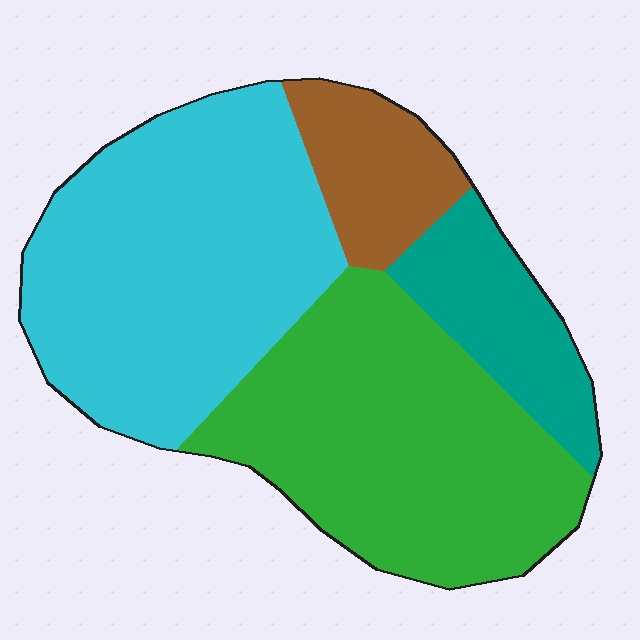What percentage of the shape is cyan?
Cyan takes up about two fifths (2/5) of the shape.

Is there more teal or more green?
Green.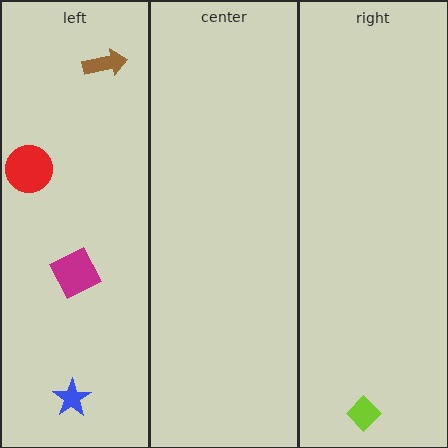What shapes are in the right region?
The lime diamond.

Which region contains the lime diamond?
The right region.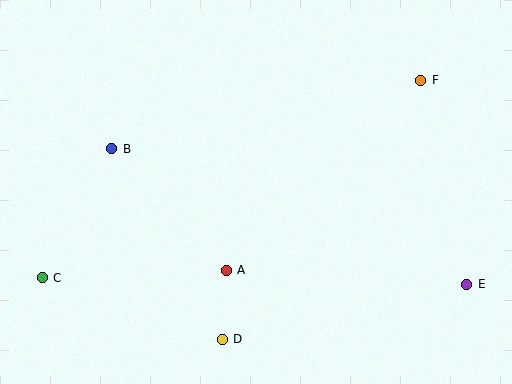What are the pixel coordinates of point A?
Point A is at (226, 270).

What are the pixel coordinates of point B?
Point B is at (112, 149).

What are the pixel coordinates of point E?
Point E is at (467, 284).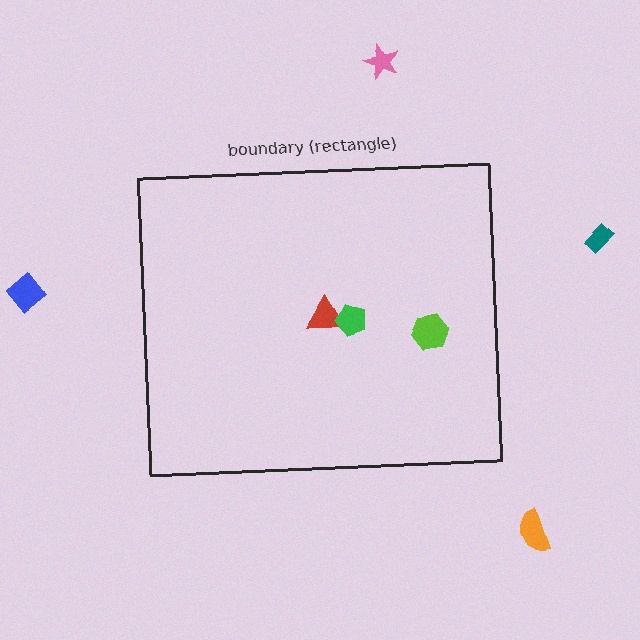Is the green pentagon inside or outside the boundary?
Inside.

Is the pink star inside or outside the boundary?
Outside.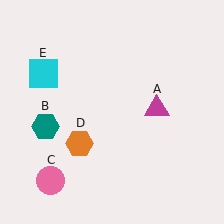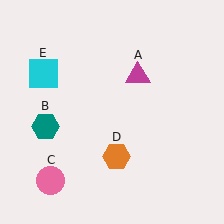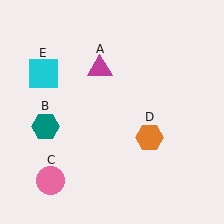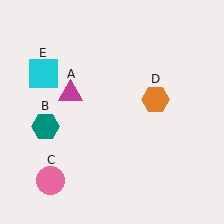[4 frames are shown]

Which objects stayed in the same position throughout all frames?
Teal hexagon (object B) and pink circle (object C) and cyan square (object E) remained stationary.